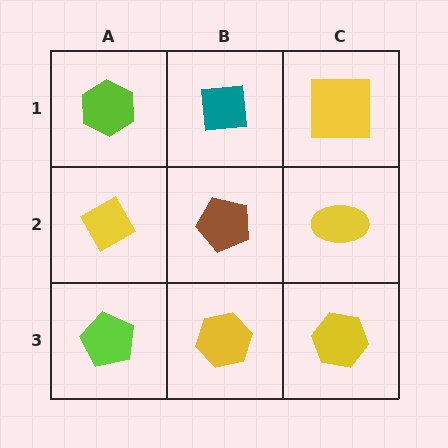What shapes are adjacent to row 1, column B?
A brown pentagon (row 2, column B), a lime hexagon (row 1, column A), a yellow square (row 1, column C).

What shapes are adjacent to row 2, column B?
A teal square (row 1, column B), a yellow hexagon (row 3, column B), a yellow diamond (row 2, column A), a yellow ellipse (row 2, column C).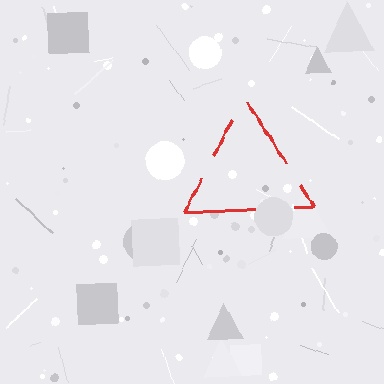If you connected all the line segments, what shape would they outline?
They would outline a triangle.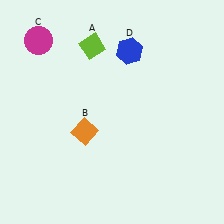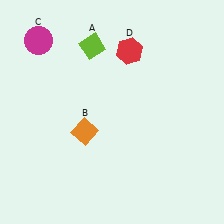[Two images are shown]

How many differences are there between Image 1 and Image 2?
There is 1 difference between the two images.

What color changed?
The hexagon (D) changed from blue in Image 1 to red in Image 2.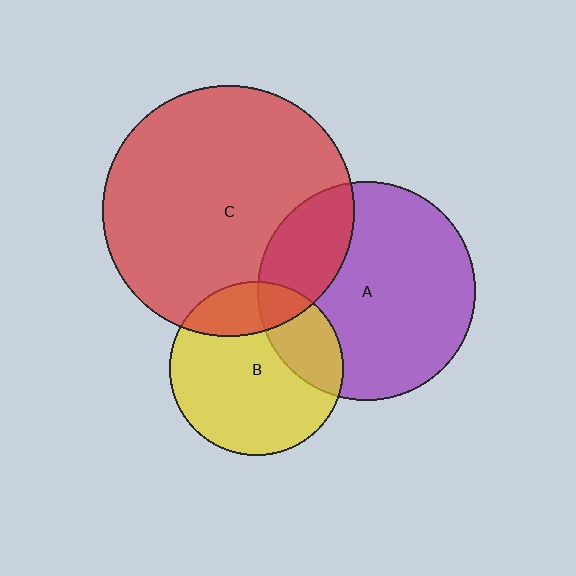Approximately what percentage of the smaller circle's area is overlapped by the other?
Approximately 25%.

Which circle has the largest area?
Circle C (red).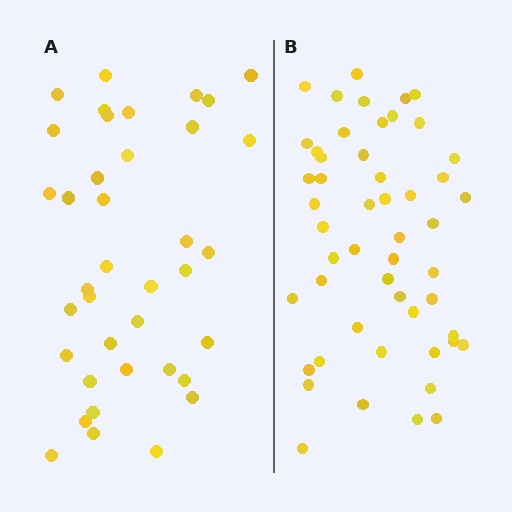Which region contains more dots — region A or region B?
Region B (the right region) has more dots.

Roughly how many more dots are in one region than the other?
Region B has approximately 15 more dots than region A.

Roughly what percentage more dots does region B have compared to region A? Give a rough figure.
About 35% more.